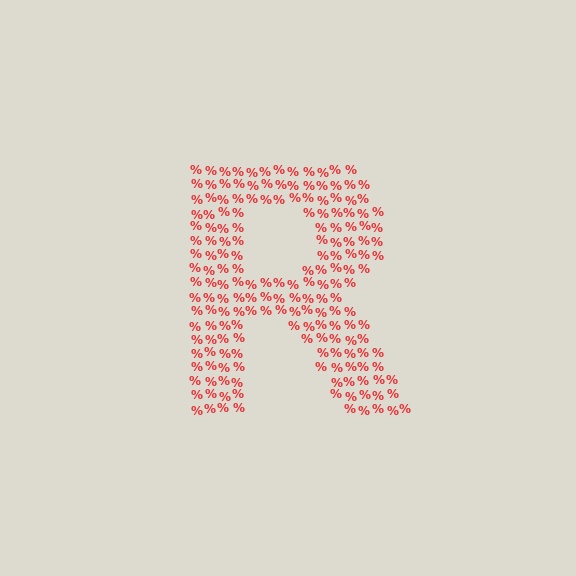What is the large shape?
The large shape is the letter R.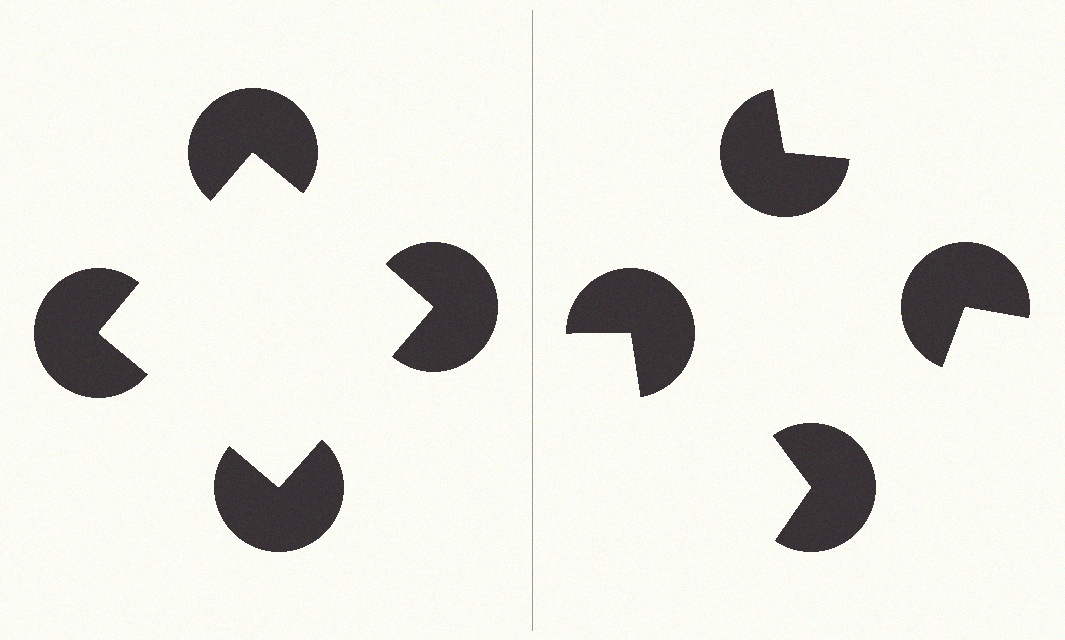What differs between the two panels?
The pac-man discs are positioned identically on both sides; only the wedge orientations differ. On the left they align to a square; on the right they are misaligned.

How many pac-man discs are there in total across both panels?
8 — 4 on each side.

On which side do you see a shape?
An illusory square appears on the left side. On the right side the wedge cuts are rotated, so no coherent shape forms.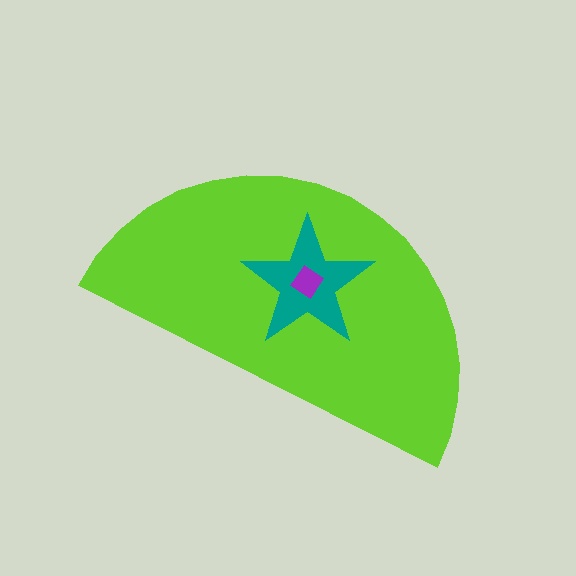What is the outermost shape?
The lime semicircle.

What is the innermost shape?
The purple diamond.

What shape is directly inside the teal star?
The purple diamond.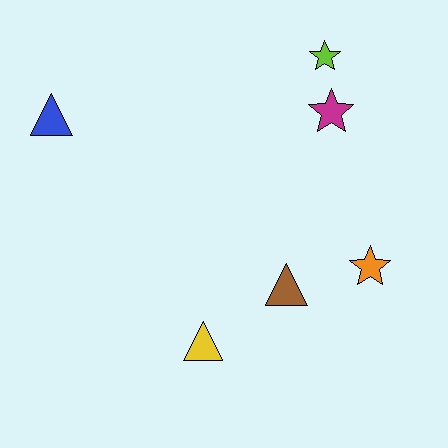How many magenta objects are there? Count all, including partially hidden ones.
There is 1 magenta object.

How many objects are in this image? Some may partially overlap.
There are 6 objects.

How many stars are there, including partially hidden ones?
There are 3 stars.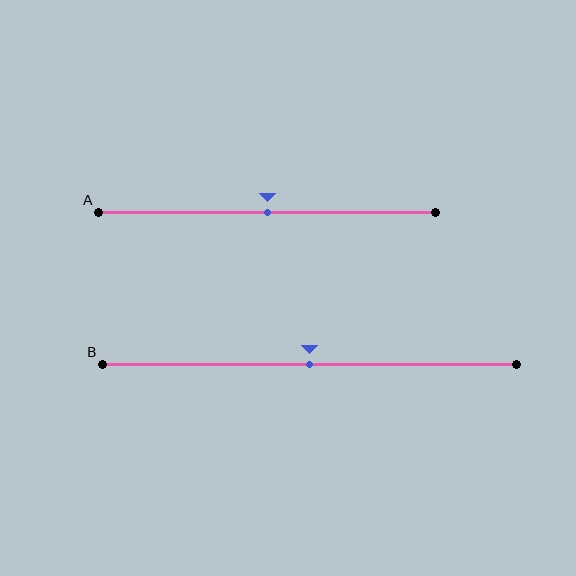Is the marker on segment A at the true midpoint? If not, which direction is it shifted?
Yes, the marker on segment A is at the true midpoint.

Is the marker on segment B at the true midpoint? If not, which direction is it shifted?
Yes, the marker on segment B is at the true midpoint.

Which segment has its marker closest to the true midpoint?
Segment A has its marker closest to the true midpoint.